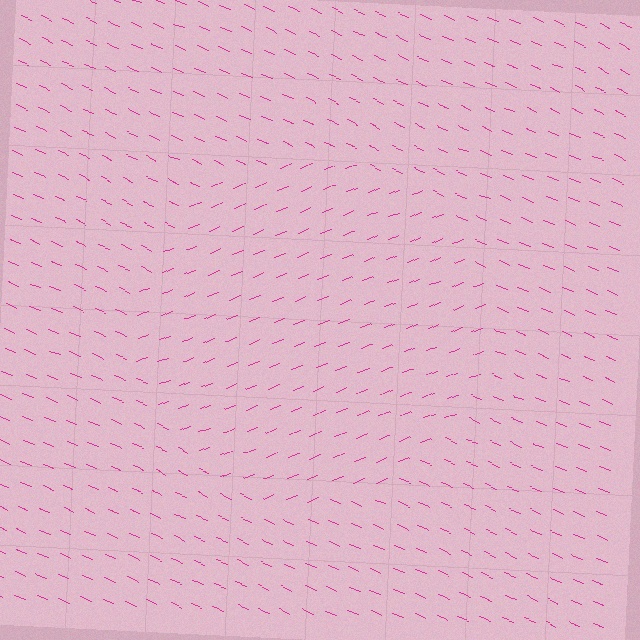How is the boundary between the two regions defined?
The boundary is defined purely by a change in line orientation (approximately 45 degrees difference). All lines are the same color and thickness.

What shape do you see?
I see a circle.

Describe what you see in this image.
The image is filled with small magenta line segments. A circle region in the image has lines oriented differently from the surrounding lines, creating a visible texture boundary.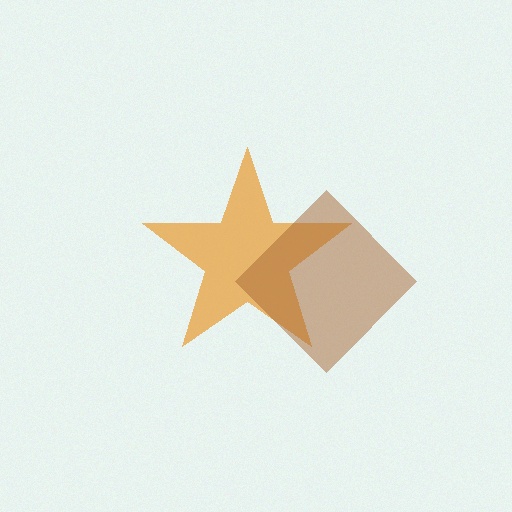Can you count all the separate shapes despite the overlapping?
Yes, there are 2 separate shapes.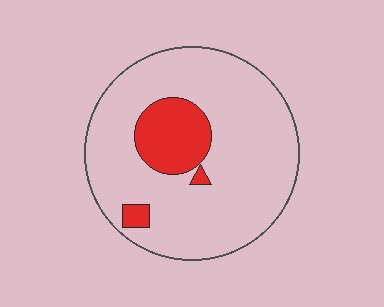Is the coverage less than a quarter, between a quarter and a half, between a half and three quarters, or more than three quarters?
Less than a quarter.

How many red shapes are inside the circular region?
3.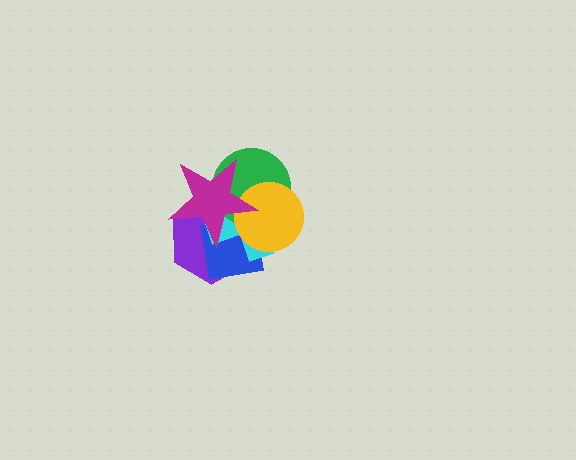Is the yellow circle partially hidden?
Yes, it is partially covered by another shape.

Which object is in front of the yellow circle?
The magenta star is in front of the yellow circle.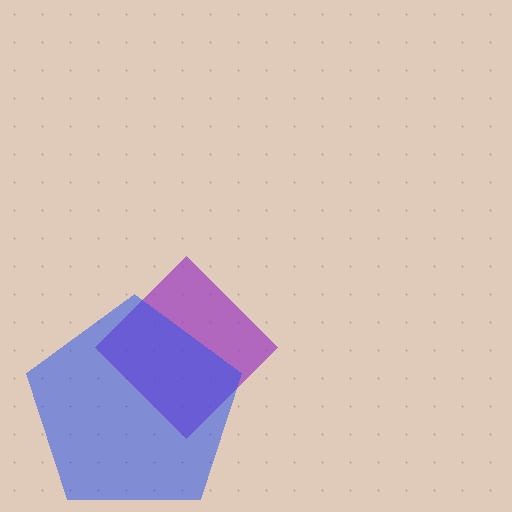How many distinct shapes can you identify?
There are 2 distinct shapes: a purple diamond, a blue pentagon.